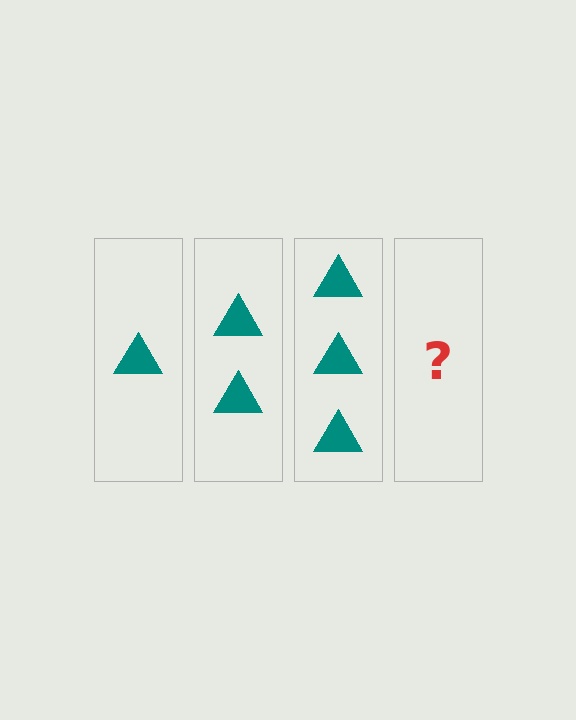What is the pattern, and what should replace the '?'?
The pattern is that each step adds one more triangle. The '?' should be 4 triangles.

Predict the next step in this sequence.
The next step is 4 triangles.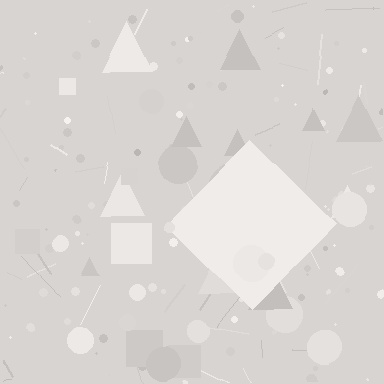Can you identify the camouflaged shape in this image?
The camouflaged shape is a diamond.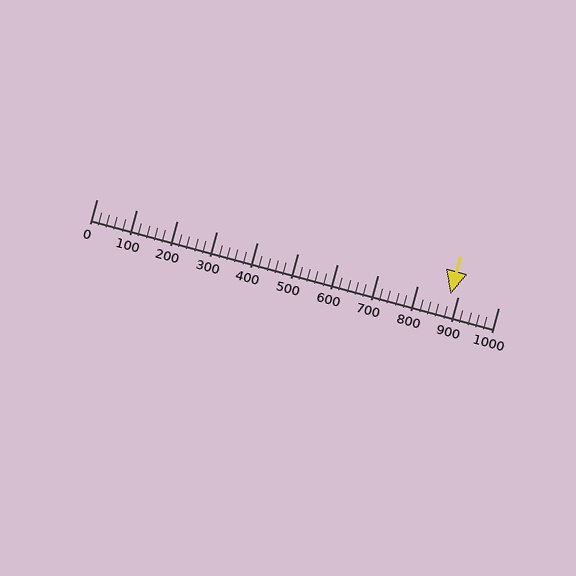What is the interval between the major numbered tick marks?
The major tick marks are spaced 100 units apart.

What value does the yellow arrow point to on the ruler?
The yellow arrow points to approximately 881.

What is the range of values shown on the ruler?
The ruler shows values from 0 to 1000.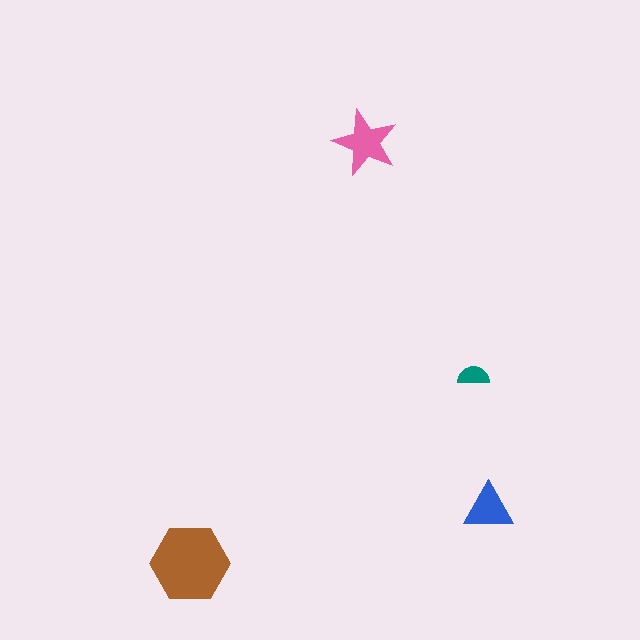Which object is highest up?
The pink star is topmost.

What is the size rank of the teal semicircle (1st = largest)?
4th.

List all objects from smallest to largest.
The teal semicircle, the blue triangle, the pink star, the brown hexagon.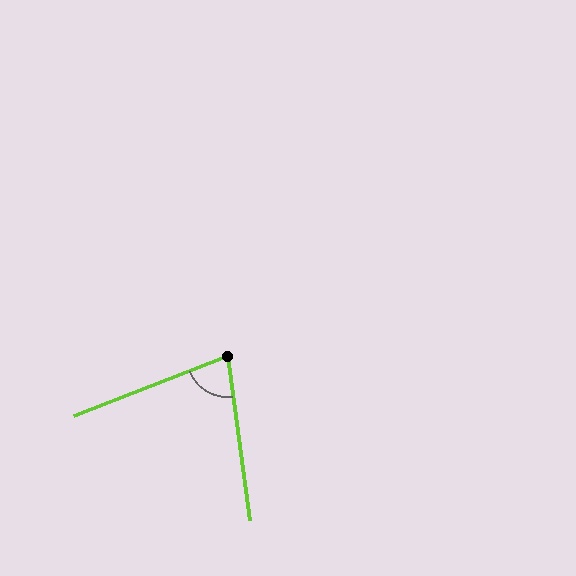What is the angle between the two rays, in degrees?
Approximately 76 degrees.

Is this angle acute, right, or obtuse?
It is acute.